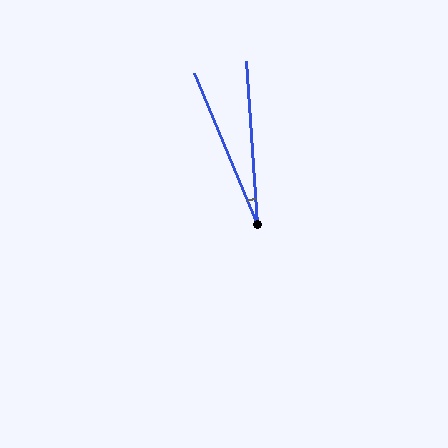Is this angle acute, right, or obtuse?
It is acute.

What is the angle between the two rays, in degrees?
Approximately 19 degrees.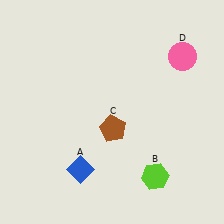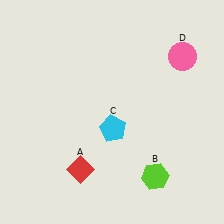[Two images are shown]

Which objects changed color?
A changed from blue to red. C changed from brown to cyan.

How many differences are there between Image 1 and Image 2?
There are 2 differences between the two images.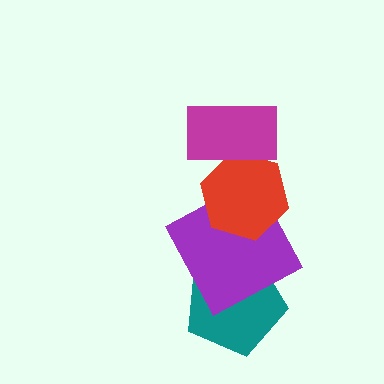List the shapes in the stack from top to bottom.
From top to bottom: the magenta rectangle, the red hexagon, the purple square, the teal pentagon.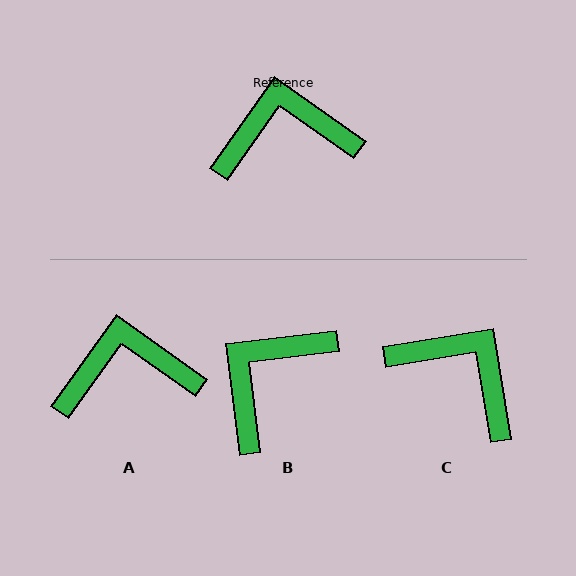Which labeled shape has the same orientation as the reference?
A.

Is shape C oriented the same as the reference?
No, it is off by about 45 degrees.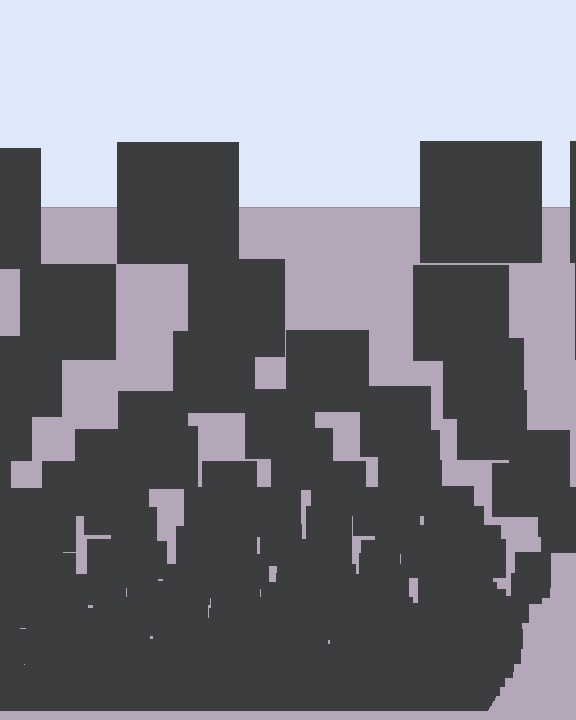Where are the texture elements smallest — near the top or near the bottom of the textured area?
Near the bottom.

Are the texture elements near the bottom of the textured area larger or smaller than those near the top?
Smaller. The gradient is inverted — elements near the bottom are smaller and denser.